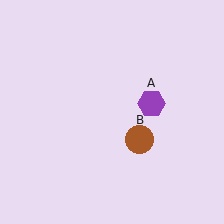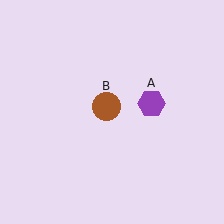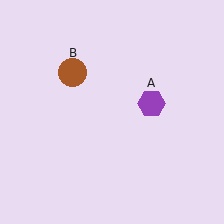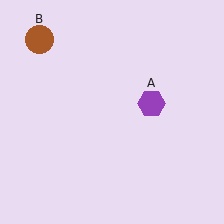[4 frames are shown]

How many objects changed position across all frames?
1 object changed position: brown circle (object B).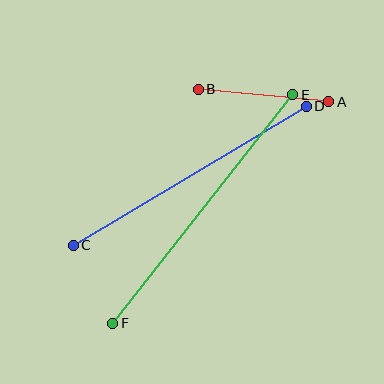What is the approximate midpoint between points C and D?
The midpoint is at approximately (190, 176) pixels.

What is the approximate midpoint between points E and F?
The midpoint is at approximately (203, 209) pixels.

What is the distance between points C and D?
The distance is approximately 272 pixels.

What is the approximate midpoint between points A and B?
The midpoint is at approximately (264, 95) pixels.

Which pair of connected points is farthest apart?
Points E and F are farthest apart.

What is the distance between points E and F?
The distance is approximately 291 pixels.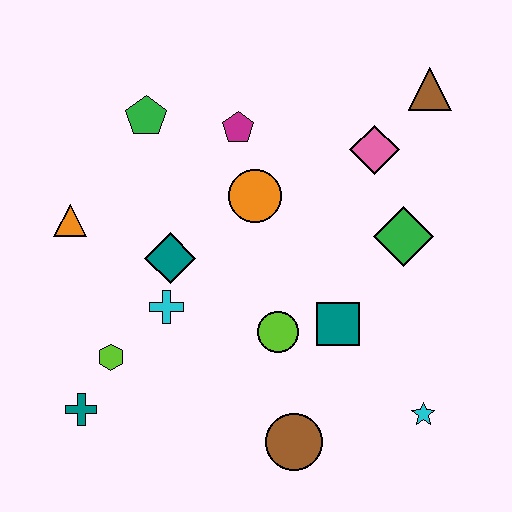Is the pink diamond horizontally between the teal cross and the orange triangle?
No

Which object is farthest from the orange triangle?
The cyan star is farthest from the orange triangle.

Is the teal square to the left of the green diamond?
Yes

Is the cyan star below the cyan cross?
Yes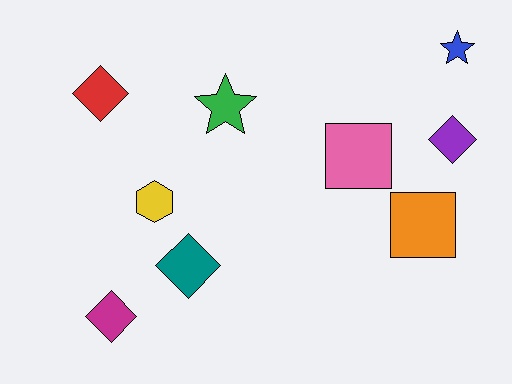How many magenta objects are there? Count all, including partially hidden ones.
There is 1 magenta object.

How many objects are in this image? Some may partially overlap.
There are 9 objects.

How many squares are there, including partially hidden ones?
There are 2 squares.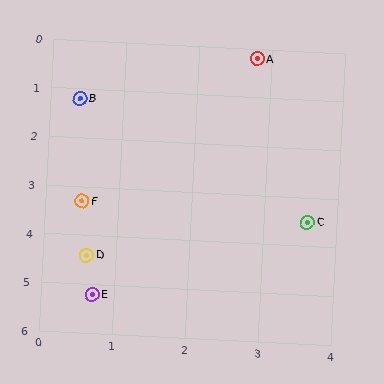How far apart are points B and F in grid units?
Points B and F are about 2.1 grid units apart.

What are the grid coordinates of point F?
Point F is at approximately (0.5, 3.3).